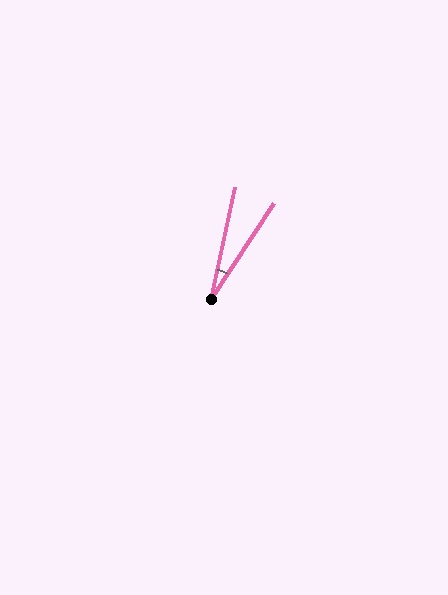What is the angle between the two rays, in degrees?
Approximately 21 degrees.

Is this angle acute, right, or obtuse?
It is acute.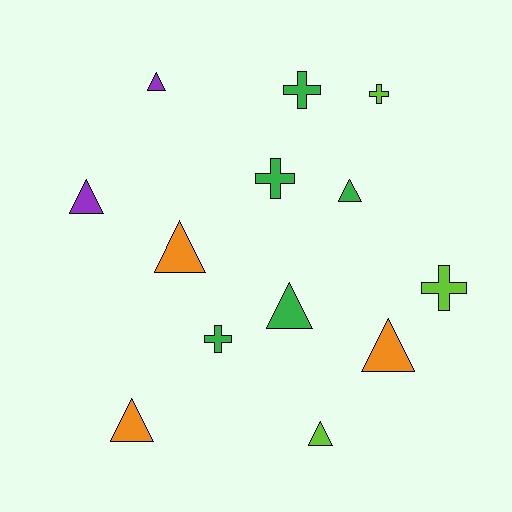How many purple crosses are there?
There are no purple crosses.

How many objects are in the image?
There are 13 objects.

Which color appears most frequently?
Green, with 5 objects.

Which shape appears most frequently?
Triangle, with 8 objects.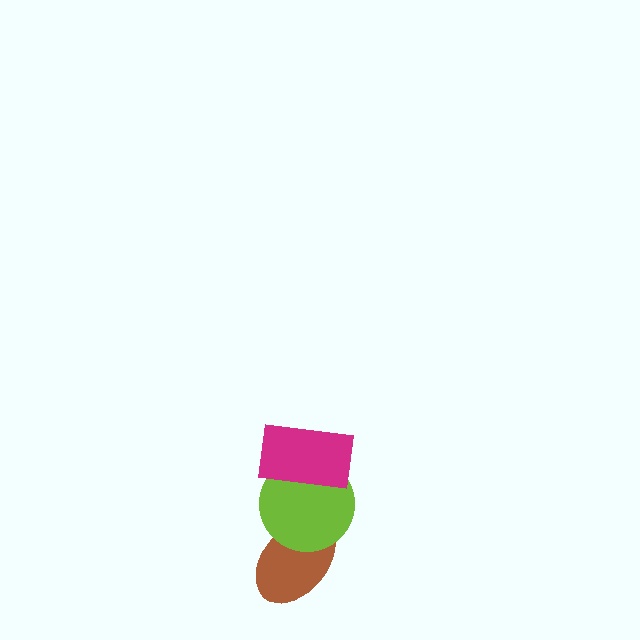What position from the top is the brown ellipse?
The brown ellipse is 3rd from the top.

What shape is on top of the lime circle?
The magenta rectangle is on top of the lime circle.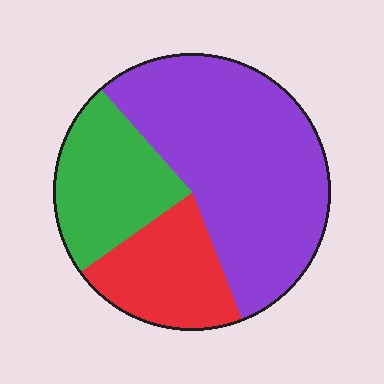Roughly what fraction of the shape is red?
Red covers about 20% of the shape.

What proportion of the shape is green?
Green covers 23% of the shape.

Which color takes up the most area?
Purple, at roughly 55%.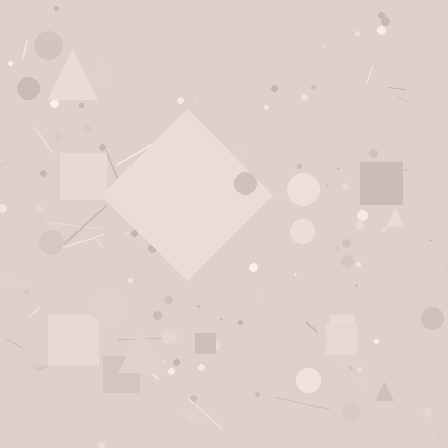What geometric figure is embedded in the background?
A diamond is embedded in the background.